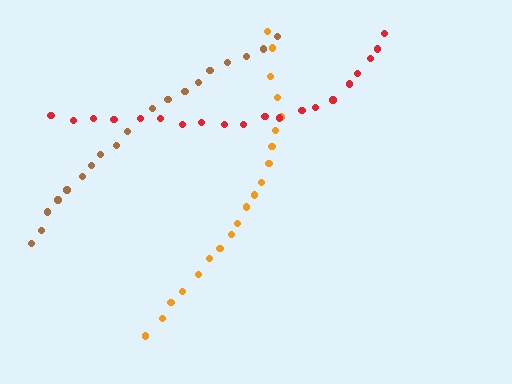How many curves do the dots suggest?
There are 3 distinct paths.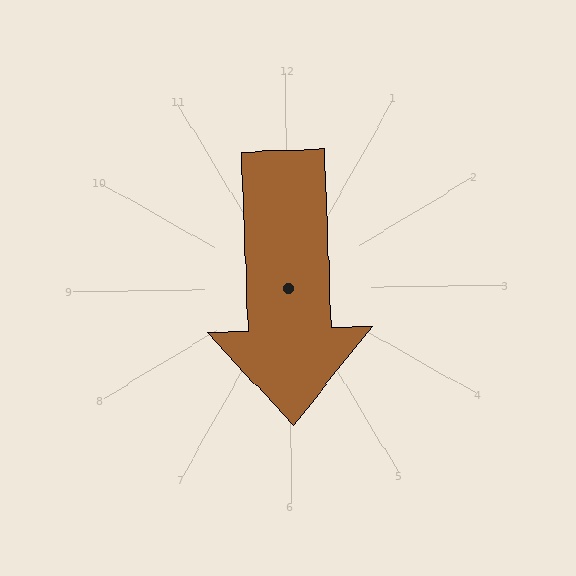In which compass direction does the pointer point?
South.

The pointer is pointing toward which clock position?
Roughly 6 o'clock.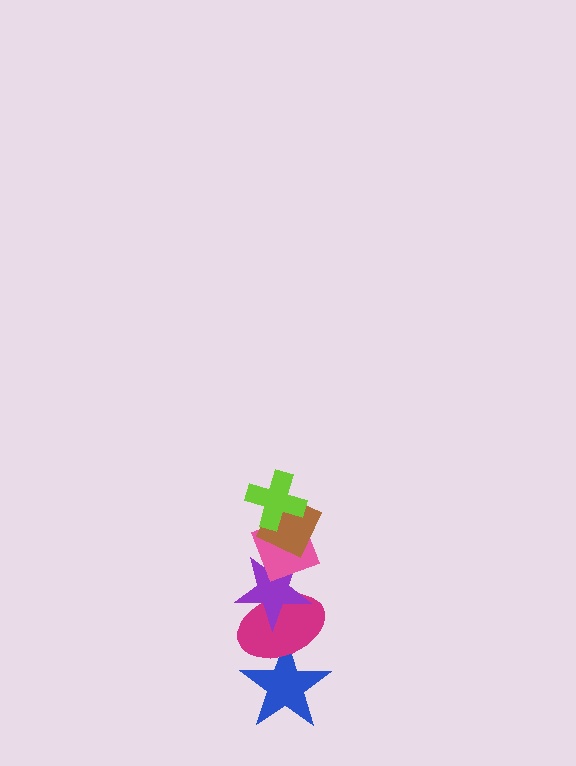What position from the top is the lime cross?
The lime cross is 1st from the top.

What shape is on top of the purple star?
The pink diamond is on top of the purple star.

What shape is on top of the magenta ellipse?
The purple star is on top of the magenta ellipse.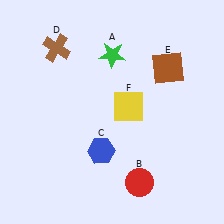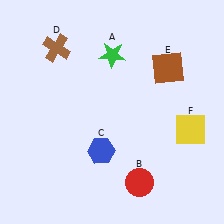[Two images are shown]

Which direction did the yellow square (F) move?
The yellow square (F) moved right.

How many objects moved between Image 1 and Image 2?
1 object moved between the two images.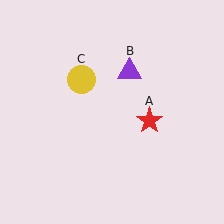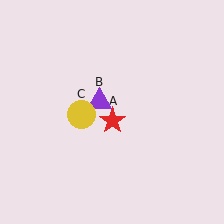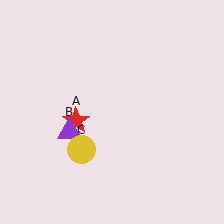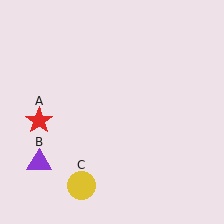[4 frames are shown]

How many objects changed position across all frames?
3 objects changed position: red star (object A), purple triangle (object B), yellow circle (object C).